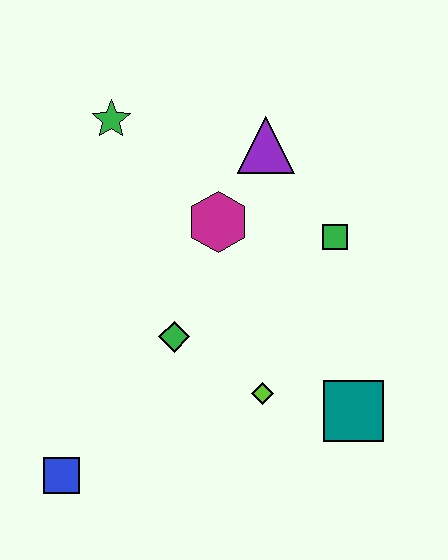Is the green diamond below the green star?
Yes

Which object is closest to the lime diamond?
The teal square is closest to the lime diamond.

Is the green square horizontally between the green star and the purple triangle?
No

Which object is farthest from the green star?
The teal square is farthest from the green star.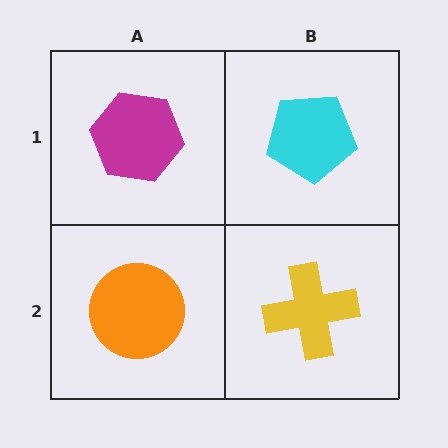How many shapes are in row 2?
2 shapes.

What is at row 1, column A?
A magenta hexagon.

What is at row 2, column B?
A yellow cross.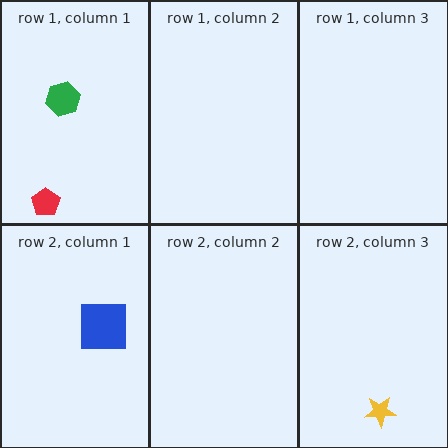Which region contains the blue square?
The row 2, column 1 region.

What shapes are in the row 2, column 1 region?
The blue square.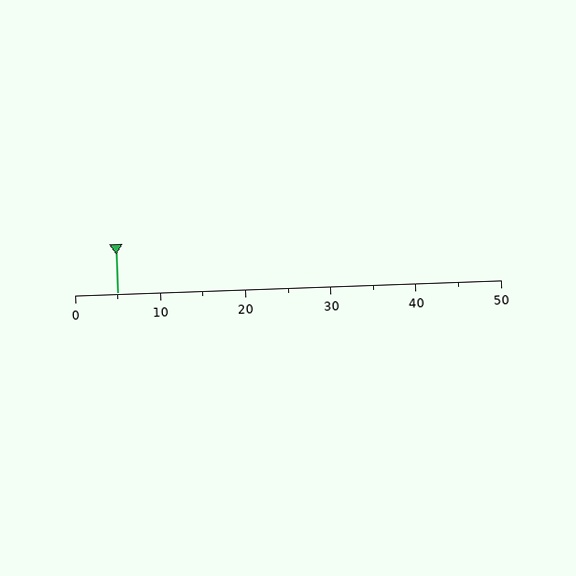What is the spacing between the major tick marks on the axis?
The major ticks are spaced 10 apart.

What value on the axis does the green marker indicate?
The marker indicates approximately 5.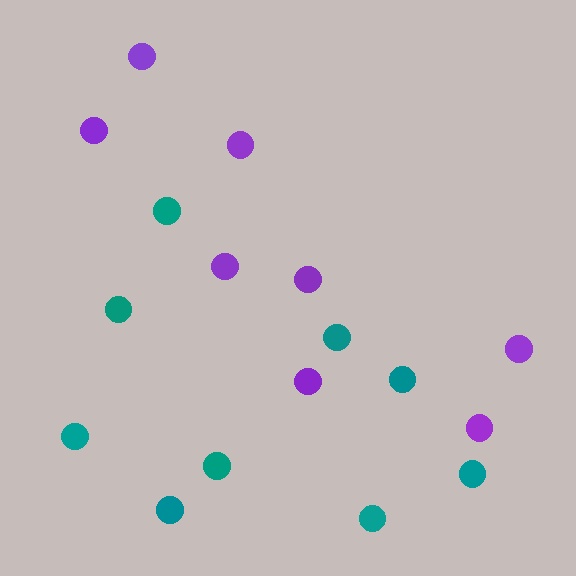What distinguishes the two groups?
There are 2 groups: one group of purple circles (8) and one group of teal circles (9).